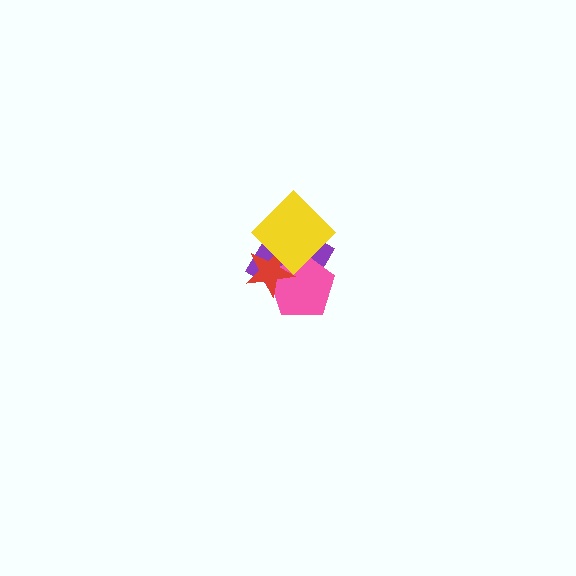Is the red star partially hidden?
Yes, it is partially covered by another shape.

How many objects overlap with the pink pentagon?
3 objects overlap with the pink pentagon.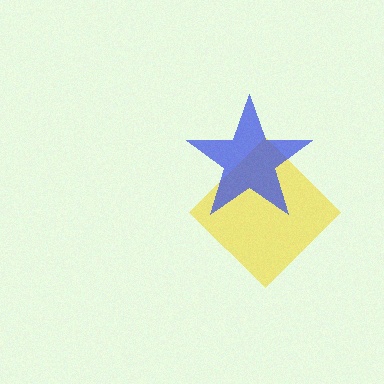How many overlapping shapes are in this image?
There are 2 overlapping shapes in the image.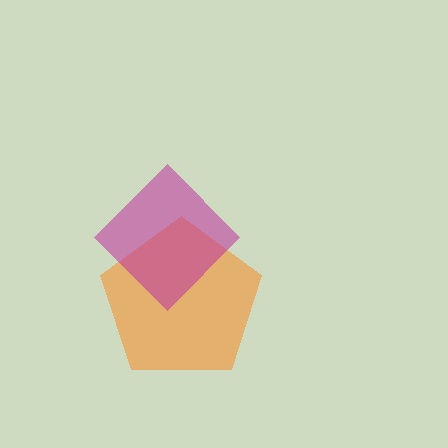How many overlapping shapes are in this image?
There are 2 overlapping shapes in the image.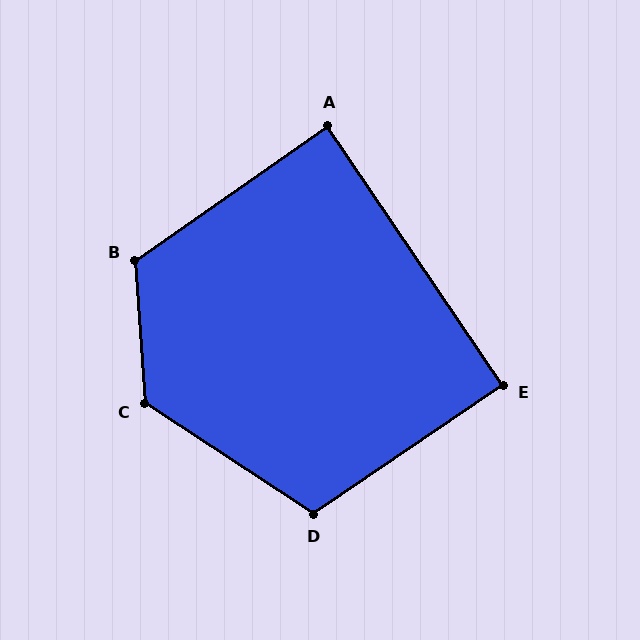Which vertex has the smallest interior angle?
A, at approximately 89 degrees.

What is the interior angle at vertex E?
Approximately 90 degrees (approximately right).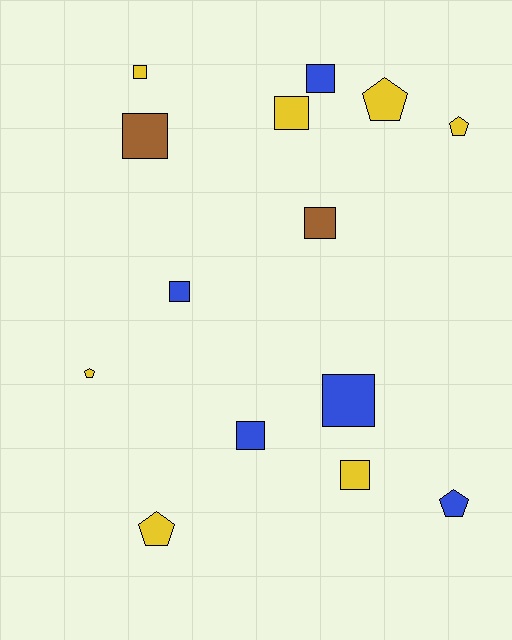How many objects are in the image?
There are 14 objects.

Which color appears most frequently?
Yellow, with 7 objects.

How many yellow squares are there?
There are 3 yellow squares.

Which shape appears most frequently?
Square, with 9 objects.